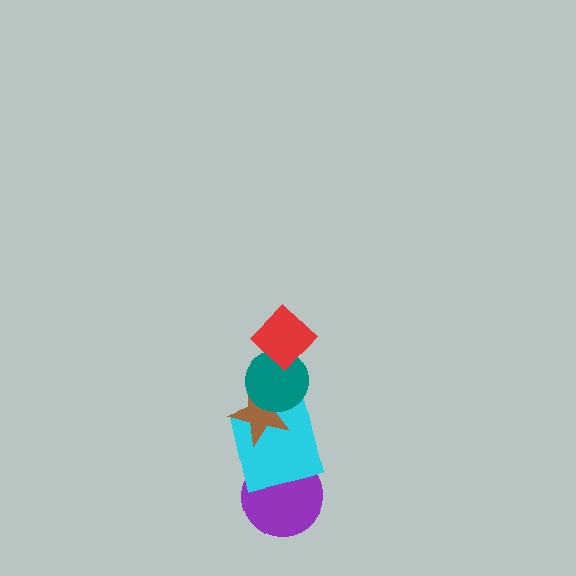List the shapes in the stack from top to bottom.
From top to bottom: the red diamond, the teal circle, the brown star, the cyan square, the purple circle.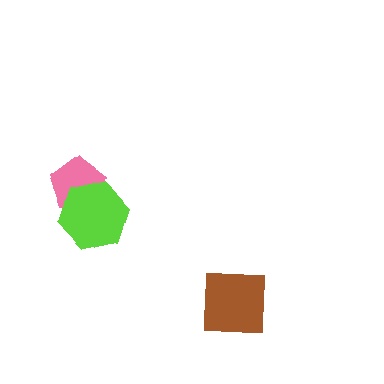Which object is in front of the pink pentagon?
The lime hexagon is in front of the pink pentagon.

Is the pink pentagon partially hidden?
Yes, it is partially covered by another shape.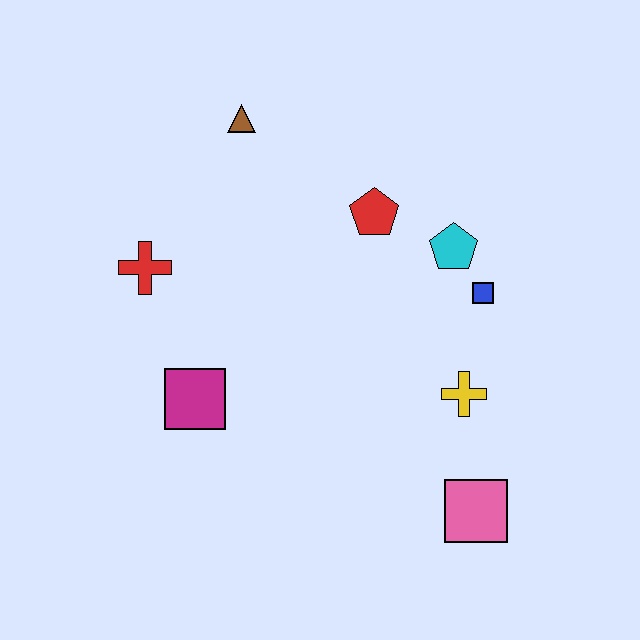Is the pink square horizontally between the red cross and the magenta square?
No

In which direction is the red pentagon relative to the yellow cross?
The red pentagon is above the yellow cross.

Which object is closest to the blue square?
The cyan pentagon is closest to the blue square.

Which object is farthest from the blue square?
The red cross is farthest from the blue square.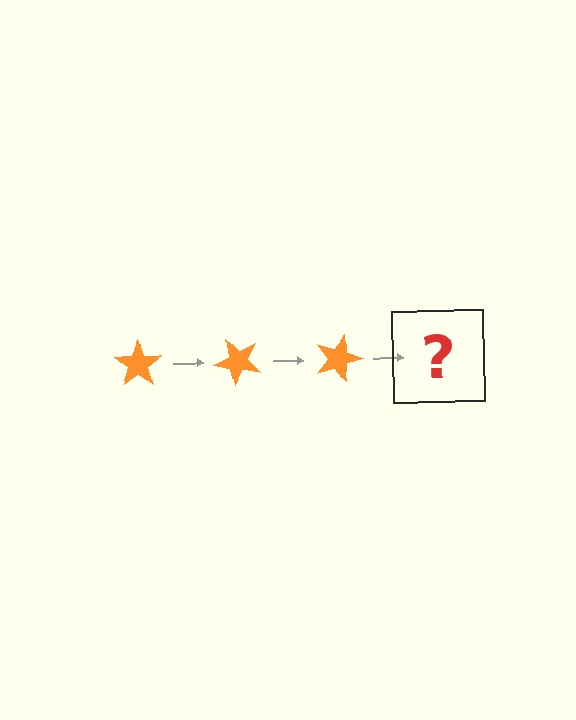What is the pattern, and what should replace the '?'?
The pattern is that the star rotates 45 degrees each step. The '?' should be an orange star rotated 135 degrees.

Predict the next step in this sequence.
The next step is an orange star rotated 135 degrees.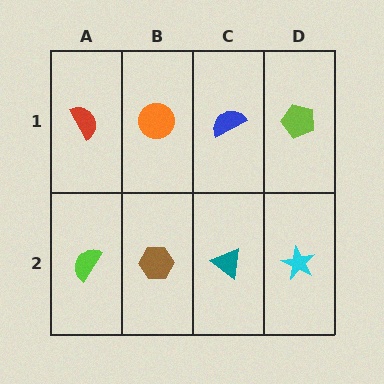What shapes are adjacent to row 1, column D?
A cyan star (row 2, column D), a blue semicircle (row 1, column C).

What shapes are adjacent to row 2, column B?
An orange circle (row 1, column B), a lime semicircle (row 2, column A), a teal triangle (row 2, column C).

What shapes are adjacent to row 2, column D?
A lime pentagon (row 1, column D), a teal triangle (row 2, column C).